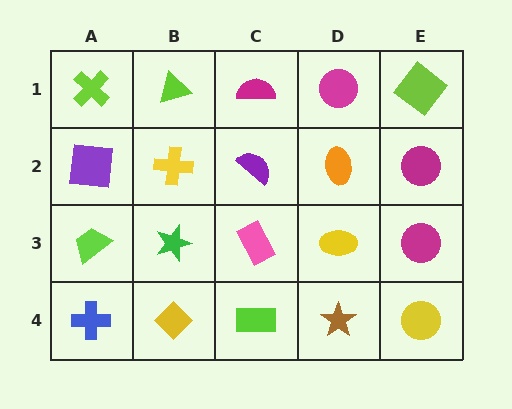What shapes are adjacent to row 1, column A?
A purple square (row 2, column A), a lime triangle (row 1, column B).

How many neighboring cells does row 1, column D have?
3.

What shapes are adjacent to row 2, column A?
A lime cross (row 1, column A), a lime trapezoid (row 3, column A), a yellow cross (row 2, column B).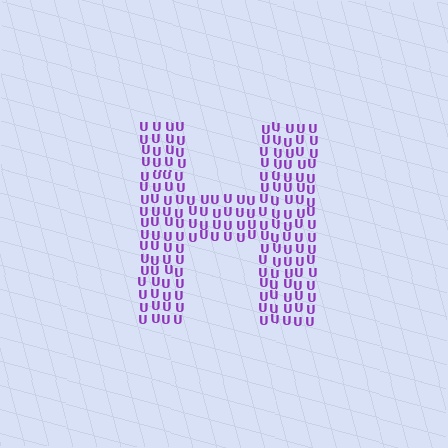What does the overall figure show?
The overall figure shows the letter H.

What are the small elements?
The small elements are letter U's.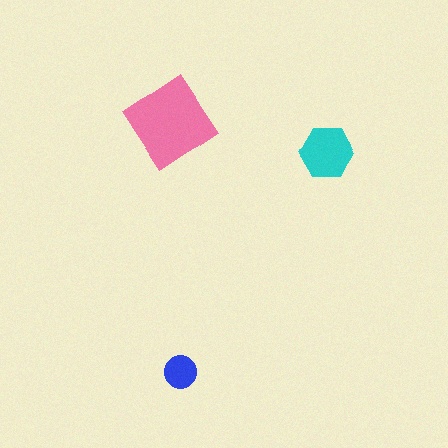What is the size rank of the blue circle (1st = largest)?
3rd.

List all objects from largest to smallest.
The pink diamond, the cyan hexagon, the blue circle.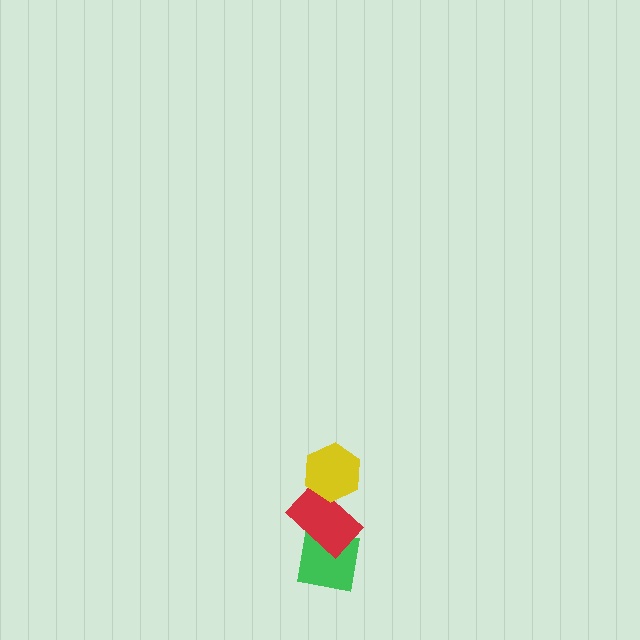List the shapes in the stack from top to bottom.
From top to bottom: the yellow hexagon, the red rectangle, the green square.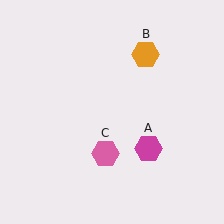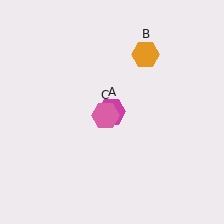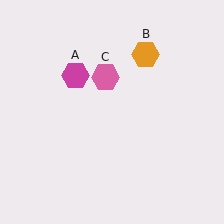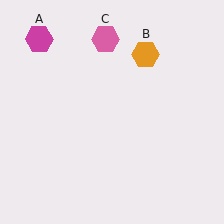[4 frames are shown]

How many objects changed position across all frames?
2 objects changed position: magenta hexagon (object A), pink hexagon (object C).